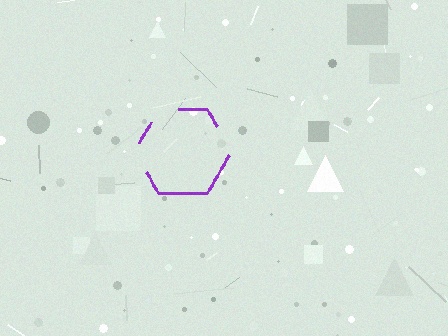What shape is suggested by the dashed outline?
The dashed outline suggests a hexagon.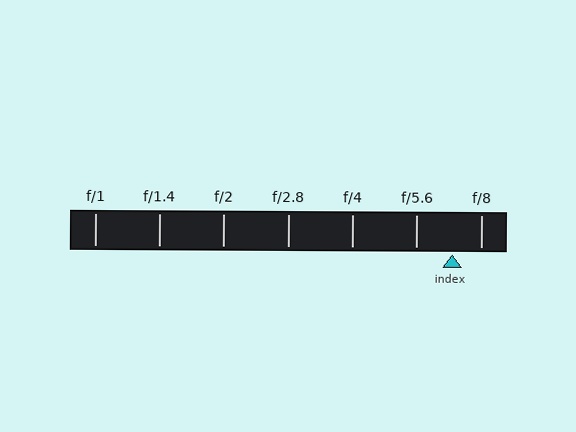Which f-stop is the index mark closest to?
The index mark is closest to f/8.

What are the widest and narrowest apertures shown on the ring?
The widest aperture shown is f/1 and the narrowest is f/8.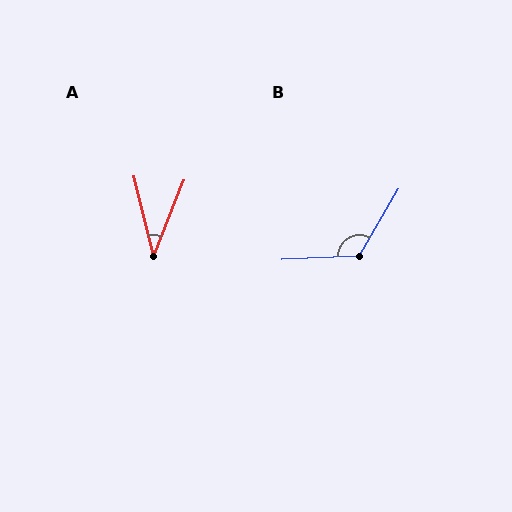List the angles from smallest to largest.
A (35°), B (122°).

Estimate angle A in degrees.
Approximately 35 degrees.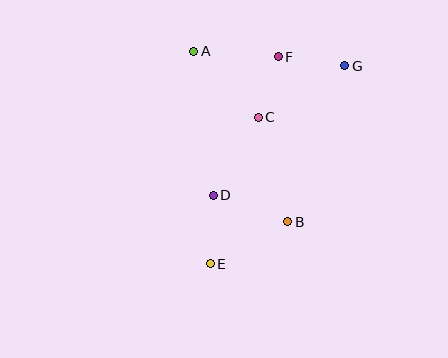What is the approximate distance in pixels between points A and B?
The distance between A and B is approximately 195 pixels.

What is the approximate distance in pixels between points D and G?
The distance between D and G is approximately 184 pixels.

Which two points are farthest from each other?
Points E and G are farthest from each other.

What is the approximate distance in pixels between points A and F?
The distance between A and F is approximately 85 pixels.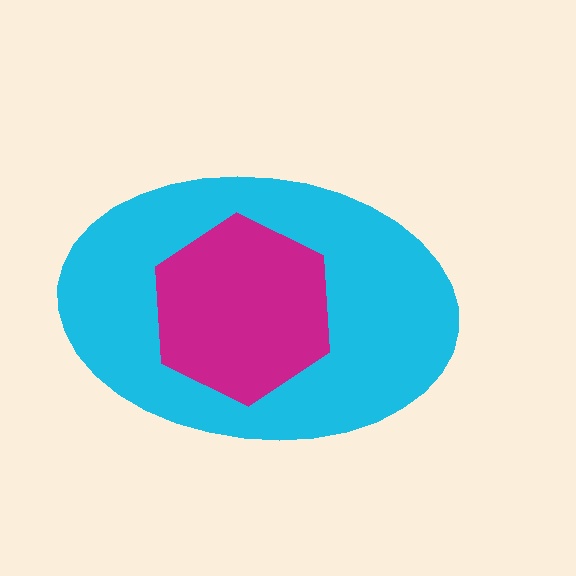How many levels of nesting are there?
2.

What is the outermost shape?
The cyan ellipse.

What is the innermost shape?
The magenta hexagon.